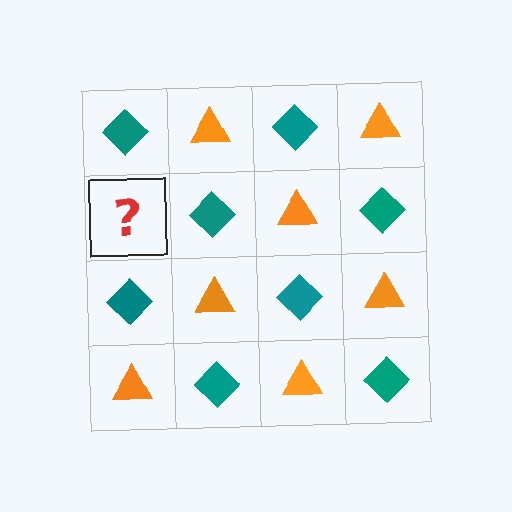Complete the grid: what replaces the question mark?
The question mark should be replaced with an orange triangle.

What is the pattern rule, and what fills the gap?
The rule is that it alternates teal diamond and orange triangle in a checkerboard pattern. The gap should be filled with an orange triangle.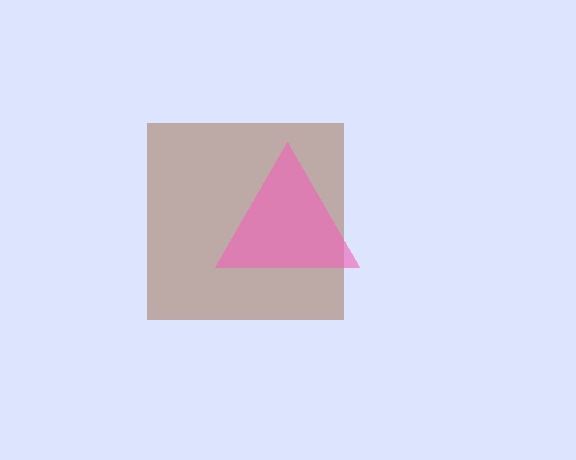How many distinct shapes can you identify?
There are 2 distinct shapes: a brown square, a pink triangle.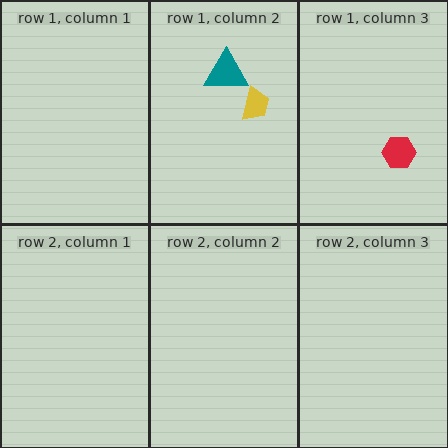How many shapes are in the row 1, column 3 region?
1.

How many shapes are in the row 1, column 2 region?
2.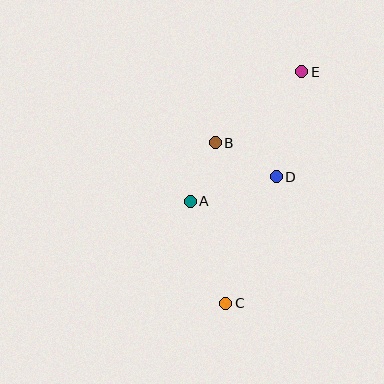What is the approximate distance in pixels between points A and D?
The distance between A and D is approximately 89 pixels.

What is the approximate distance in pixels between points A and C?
The distance between A and C is approximately 108 pixels.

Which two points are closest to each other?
Points A and B are closest to each other.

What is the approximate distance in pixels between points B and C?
The distance between B and C is approximately 161 pixels.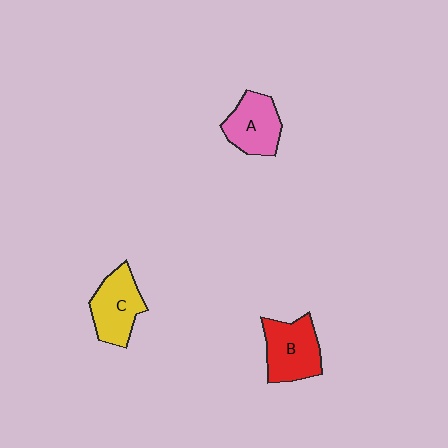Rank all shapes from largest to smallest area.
From largest to smallest: B (red), C (yellow), A (pink).